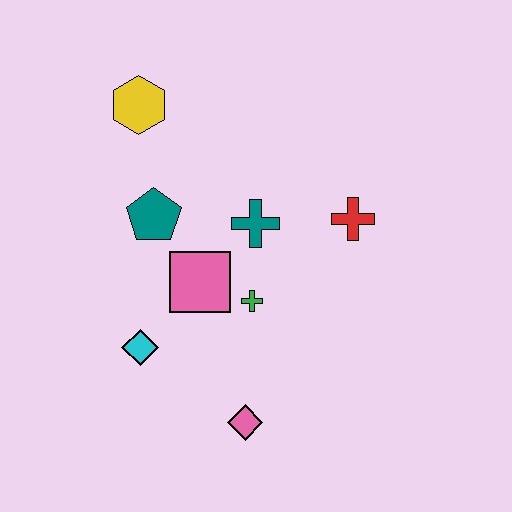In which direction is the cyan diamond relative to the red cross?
The cyan diamond is to the left of the red cross.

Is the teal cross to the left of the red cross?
Yes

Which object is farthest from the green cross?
The yellow hexagon is farthest from the green cross.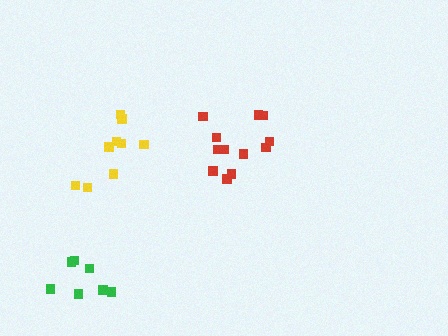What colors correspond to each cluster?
The clusters are colored: red, yellow, green.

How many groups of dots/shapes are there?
There are 3 groups.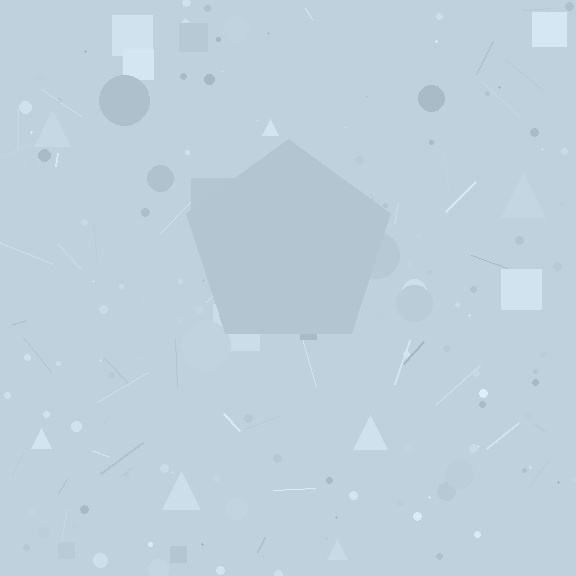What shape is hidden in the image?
A pentagon is hidden in the image.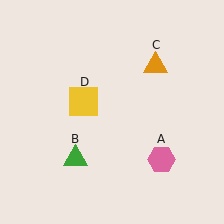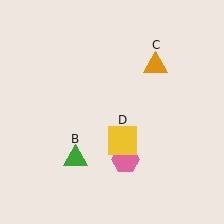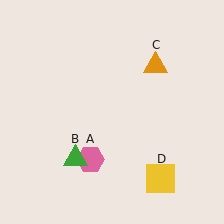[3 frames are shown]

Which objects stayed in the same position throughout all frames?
Green triangle (object B) and orange triangle (object C) remained stationary.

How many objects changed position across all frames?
2 objects changed position: pink hexagon (object A), yellow square (object D).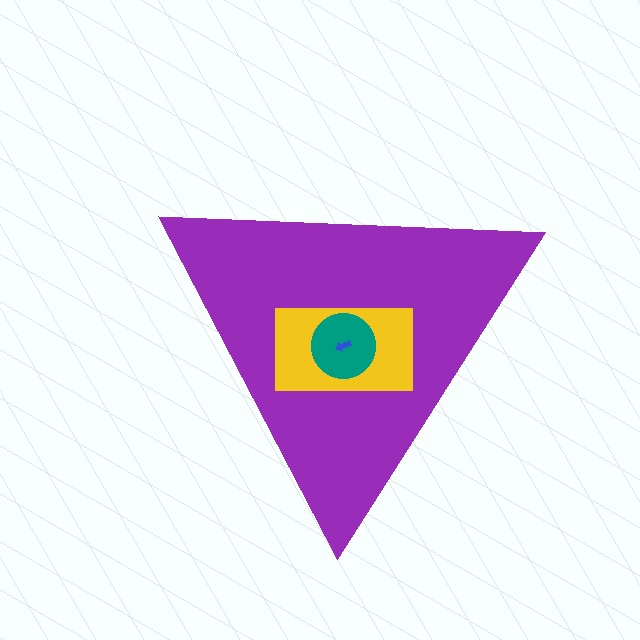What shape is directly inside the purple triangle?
The yellow rectangle.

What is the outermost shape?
The purple triangle.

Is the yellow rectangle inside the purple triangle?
Yes.